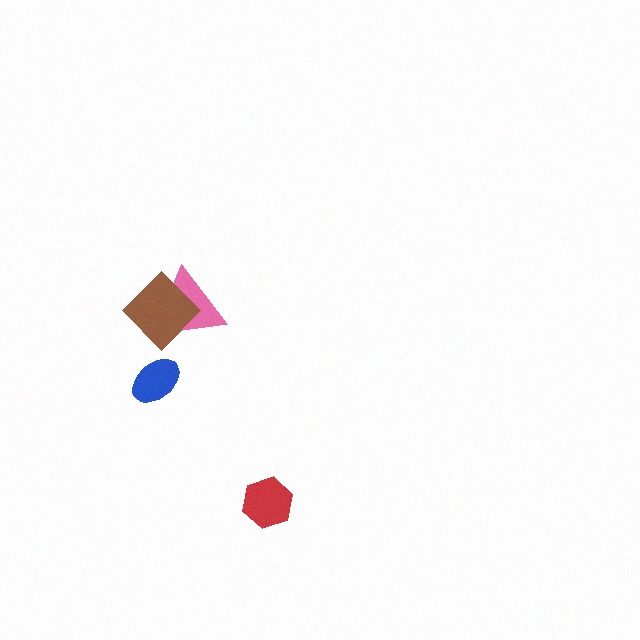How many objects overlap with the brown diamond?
1 object overlaps with the brown diamond.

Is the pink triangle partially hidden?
Yes, it is partially covered by another shape.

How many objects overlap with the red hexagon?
0 objects overlap with the red hexagon.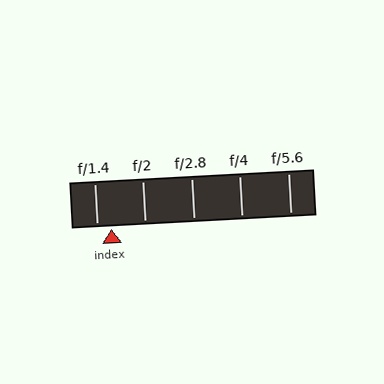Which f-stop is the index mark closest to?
The index mark is closest to f/1.4.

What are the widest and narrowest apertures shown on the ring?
The widest aperture shown is f/1.4 and the narrowest is f/5.6.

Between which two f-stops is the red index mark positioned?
The index mark is between f/1.4 and f/2.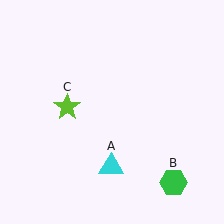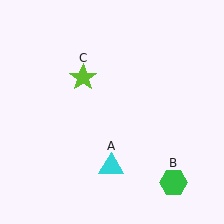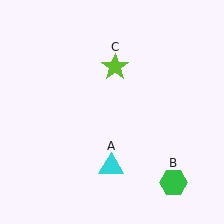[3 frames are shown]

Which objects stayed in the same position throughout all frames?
Cyan triangle (object A) and green hexagon (object B) remained stationary.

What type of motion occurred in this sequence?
The lime star (object C) rotated clockwise around the center of the scene.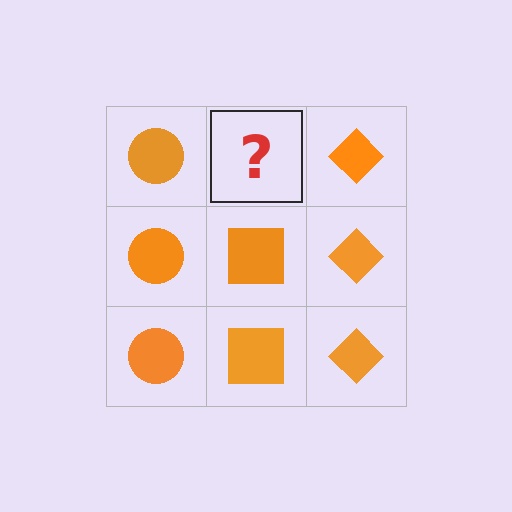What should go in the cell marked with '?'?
The missing cell should contain an orange square.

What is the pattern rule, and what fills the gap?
The rule is that each column has a consistent shape. The gap should be filled with an orange square.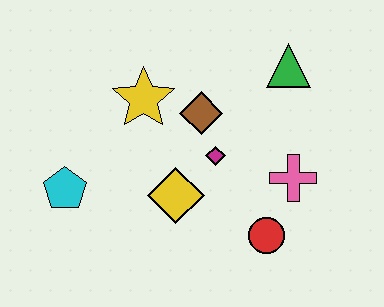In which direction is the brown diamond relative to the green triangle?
The brown diamond is to the left of the green triangle.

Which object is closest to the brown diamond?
The magenta diamond is closest to the brown diamond.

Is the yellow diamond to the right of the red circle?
No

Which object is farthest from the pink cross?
The cyan pentagon is farthest from the pink cross.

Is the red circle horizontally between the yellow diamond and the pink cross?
Yes